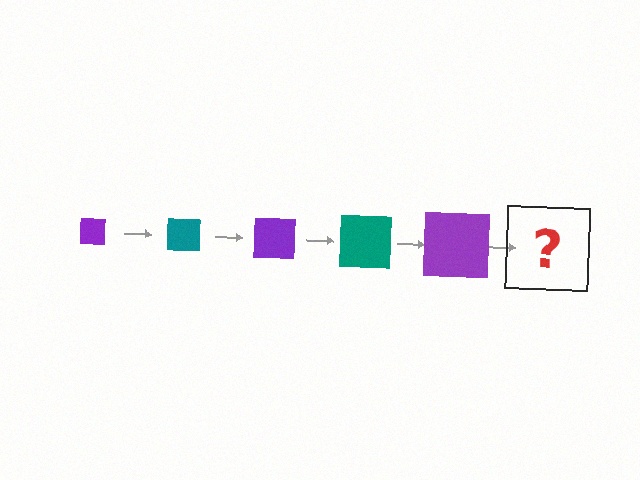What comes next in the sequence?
The next element should be a teal square, larger than the previous one.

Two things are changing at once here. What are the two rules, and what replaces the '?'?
The two rules are that the square grows larger each step and the color cycles through purple and teal. The '?' should be a teal square, larger than the previous one.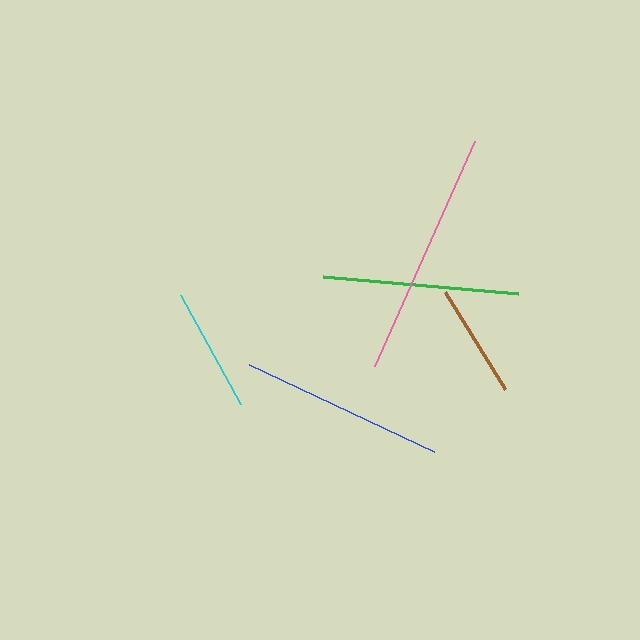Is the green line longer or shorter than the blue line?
The blue line is longer than the green line.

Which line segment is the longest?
The pink line is the longest at approximately 247 pixels.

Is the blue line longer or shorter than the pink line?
The pink line is longer than the blue line.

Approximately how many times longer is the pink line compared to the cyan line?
The pink line is approximately 2.0 times the length of the cyan line.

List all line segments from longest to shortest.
From longest to shortest: pink, blue, green, cyan, brown.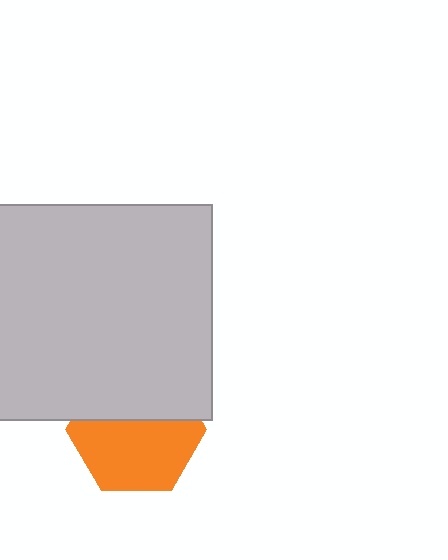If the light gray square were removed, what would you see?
You would see the complete orange hexagon.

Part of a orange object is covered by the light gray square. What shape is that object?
It is a hexagon.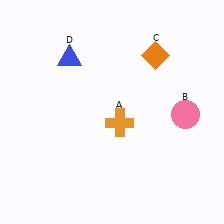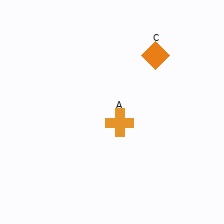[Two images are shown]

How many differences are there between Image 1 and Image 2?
There are 2 differences between the two images.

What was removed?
The blue triangle (D), the pink circle (B) were removed in Image 2.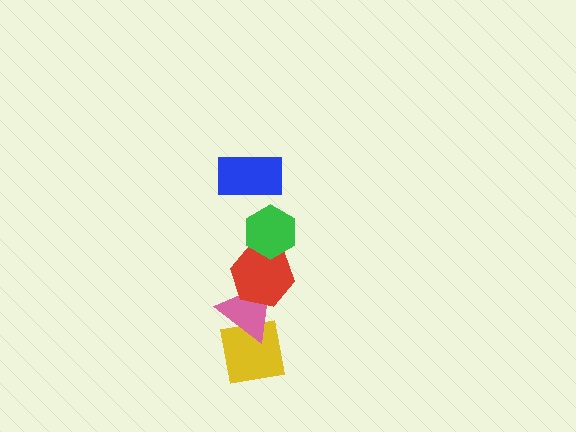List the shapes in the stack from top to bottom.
From top to bottom: the blue rectangle, the green hexagon, the red hexagon, the pink triangle, the yellow square.